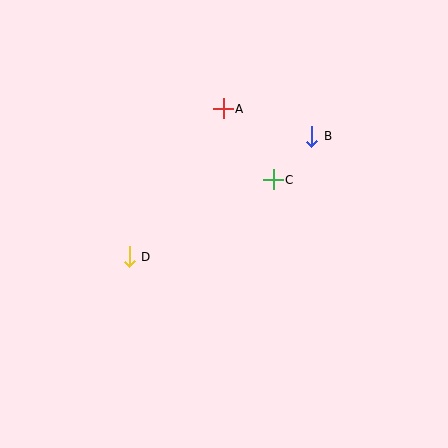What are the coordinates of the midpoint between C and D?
The midpoint between C and D is at (201, 218).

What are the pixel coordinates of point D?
Point D is at (129, 257).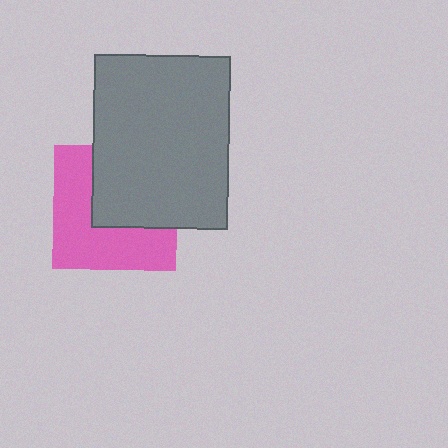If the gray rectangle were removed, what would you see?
You would see the complete pink square.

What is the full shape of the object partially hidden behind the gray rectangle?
The partially hidden object is a pink square.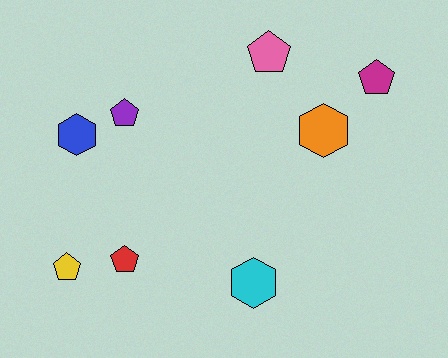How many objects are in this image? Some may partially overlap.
There are 8 objects.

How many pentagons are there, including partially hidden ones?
There are 5 pentagons.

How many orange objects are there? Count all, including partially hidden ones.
There is 1 orange object.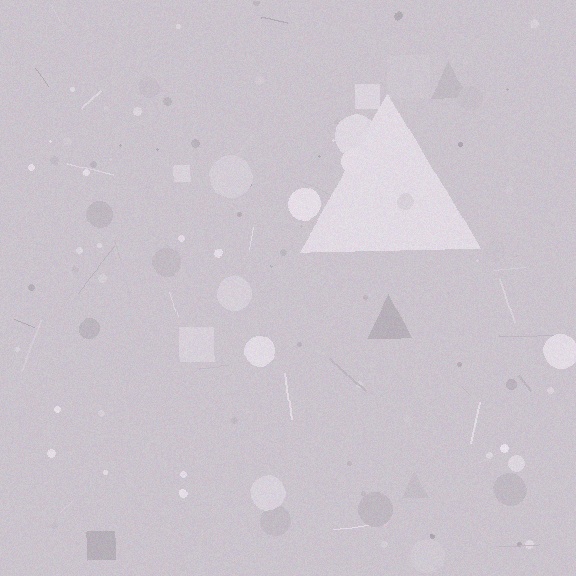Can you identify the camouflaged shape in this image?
The camouflaged shape is a triangle.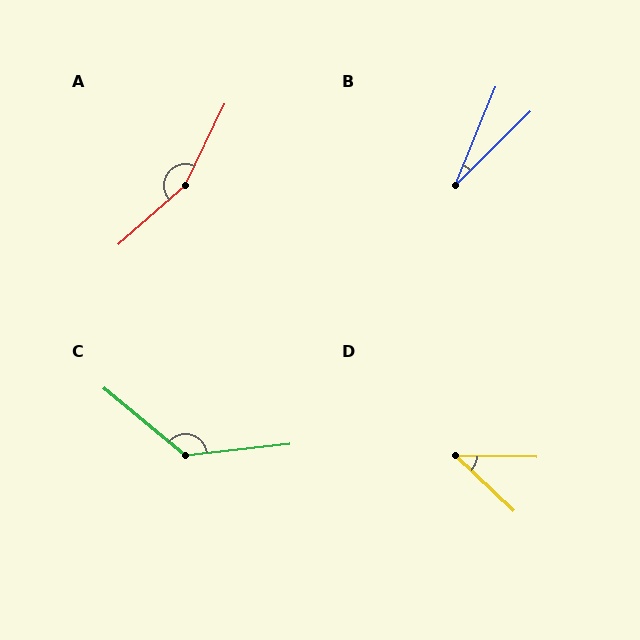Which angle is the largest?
A, at approximately 157 degrees.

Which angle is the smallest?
B, at approximately 23 degrees.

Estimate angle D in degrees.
Approximately 42 degrees.